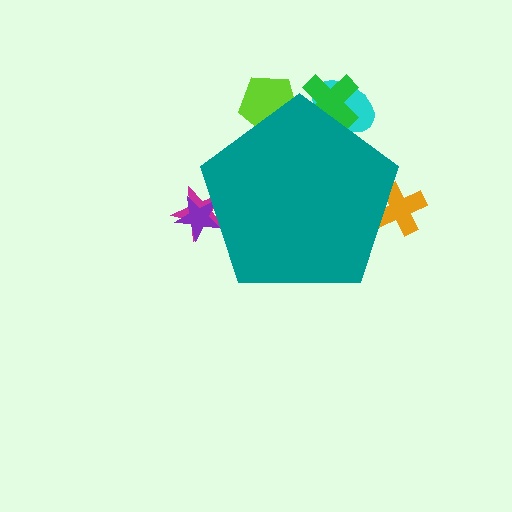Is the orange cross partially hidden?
Yes, the orange cross is partially hidden behind the teal pentagon.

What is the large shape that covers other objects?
A teal pentagon.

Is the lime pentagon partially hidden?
Yes, the lime pentagon is partially hidden behind the teal pentagon.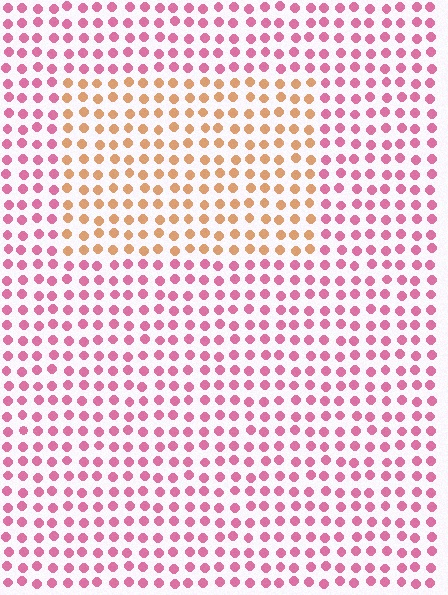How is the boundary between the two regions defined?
The boundary is defined purely by a slight shift in hue (about 54 degrees). Spacing, size, and orientation are identical on both sides.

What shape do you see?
I see a rectangle.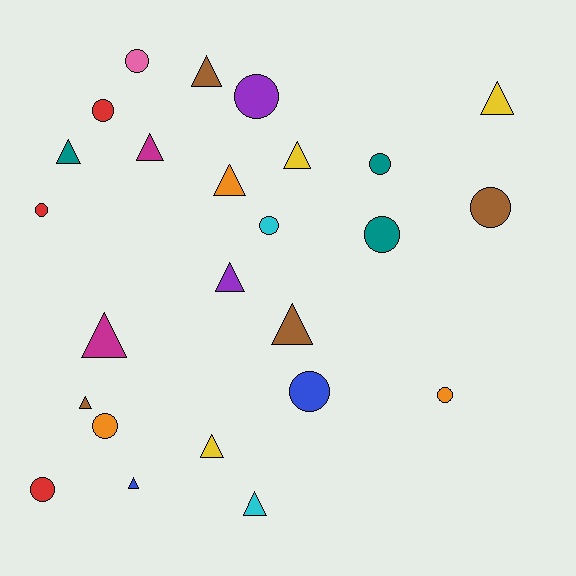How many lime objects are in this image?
There are no lime objects.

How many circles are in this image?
There are 12 circles.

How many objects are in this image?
There are 25 objects.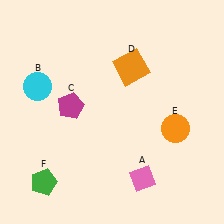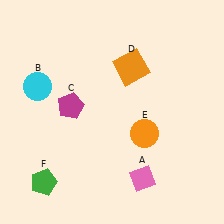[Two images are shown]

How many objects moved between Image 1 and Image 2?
1 object moved between the two images.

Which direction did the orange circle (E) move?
The orange circle (E) moved left.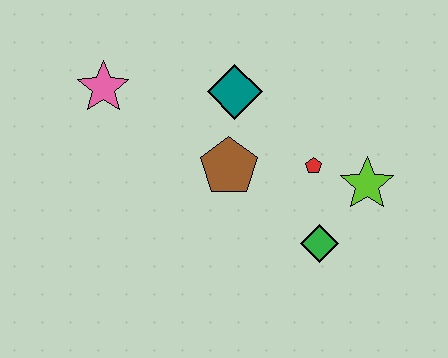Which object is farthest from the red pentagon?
The pink star is farthest from the red pentagon.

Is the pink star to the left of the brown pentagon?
Yes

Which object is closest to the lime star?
The red pentagon is closest to the lime star.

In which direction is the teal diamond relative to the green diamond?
The teal diamond is above the green diamond.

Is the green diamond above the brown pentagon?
No